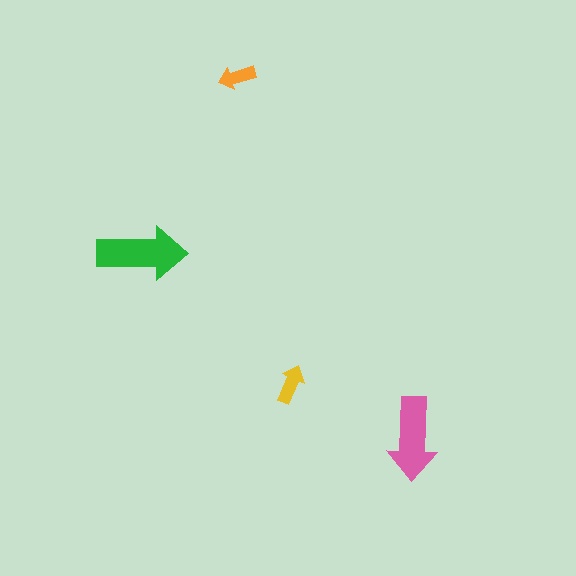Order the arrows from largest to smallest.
the green one, the pink one, the yellow one, the orange one.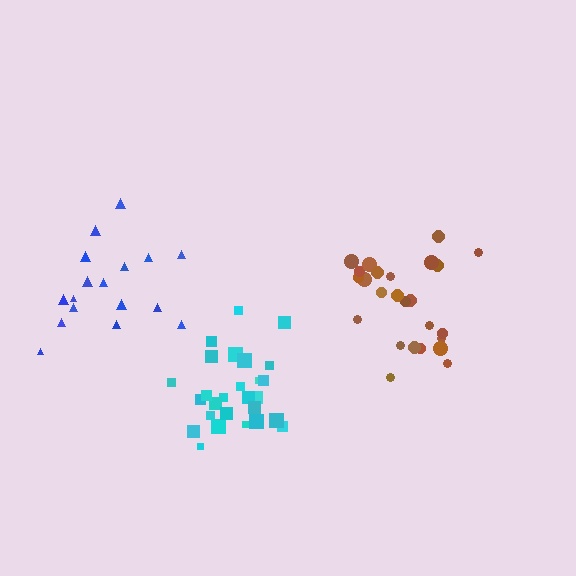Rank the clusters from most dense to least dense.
cyan, brown, blue.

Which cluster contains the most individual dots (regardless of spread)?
Cyan (27).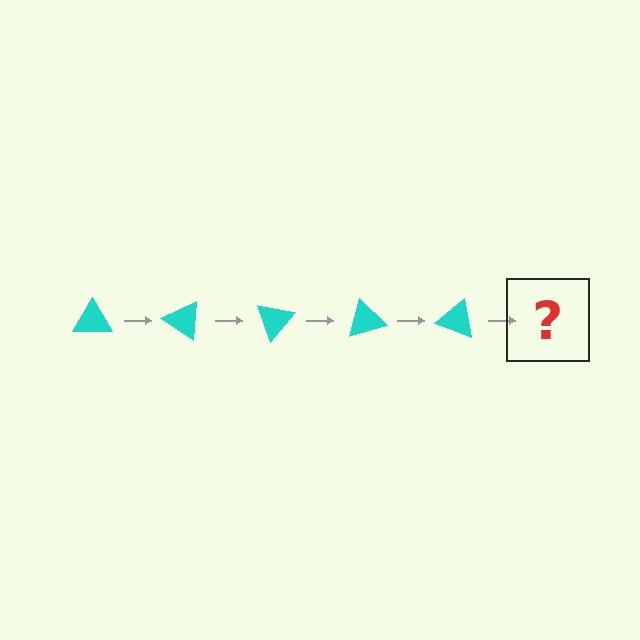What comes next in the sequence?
The next element should be a cyan triangle rotated 175 degrees.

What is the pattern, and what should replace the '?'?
The pattern is that the triangle rotates 35 degrees each step. The '?' should be a cyan triangle rotated 175 degrees.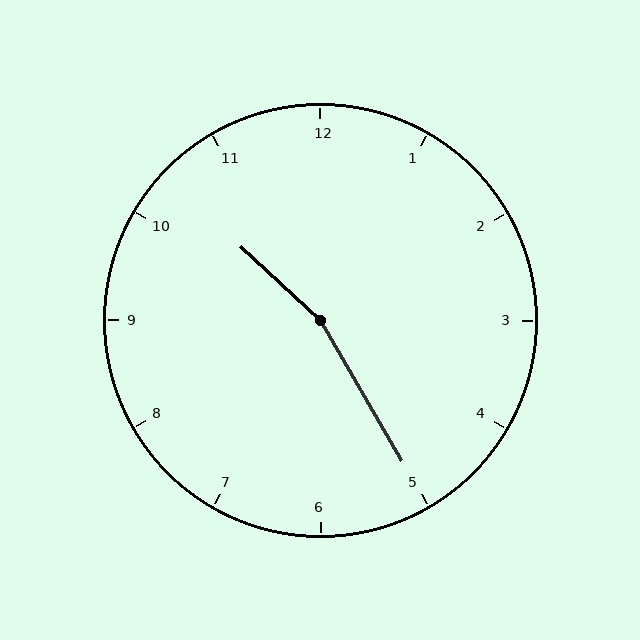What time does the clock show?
10:25.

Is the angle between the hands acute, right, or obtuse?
It is obtuse.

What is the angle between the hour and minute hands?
Approximately 162 degrees.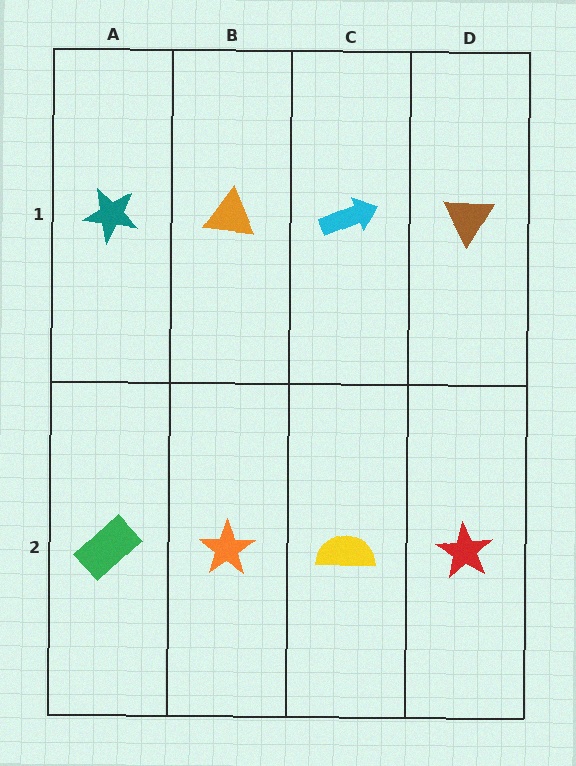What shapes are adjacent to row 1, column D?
A red star (row 2, column D), a cyan arrow (row 1, column C).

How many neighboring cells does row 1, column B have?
3.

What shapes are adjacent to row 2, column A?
A teal star (row 1, column A), an orange star (row 2, column B).